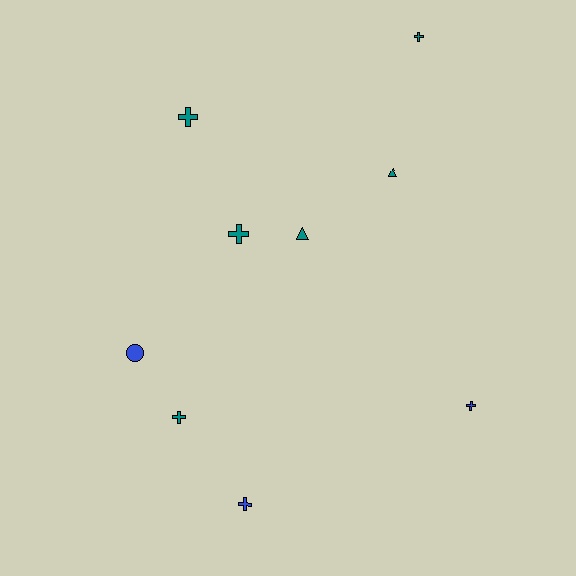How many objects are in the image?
There are 9 objects.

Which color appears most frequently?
Teal, with 6 objects.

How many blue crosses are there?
There are 2 blue crosses.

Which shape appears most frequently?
Cross, with 6 objects.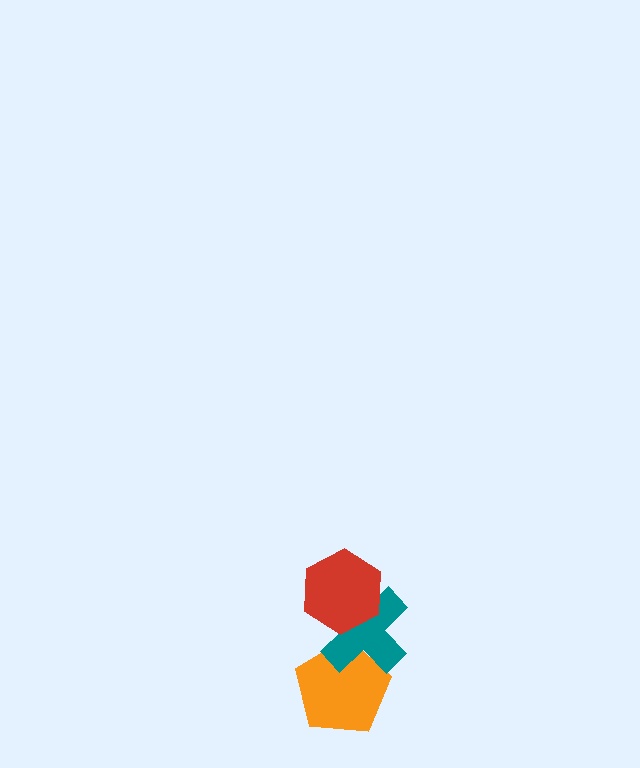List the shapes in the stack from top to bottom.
From top to bottom: the red hexagon, the teal cross, the orange pentagon.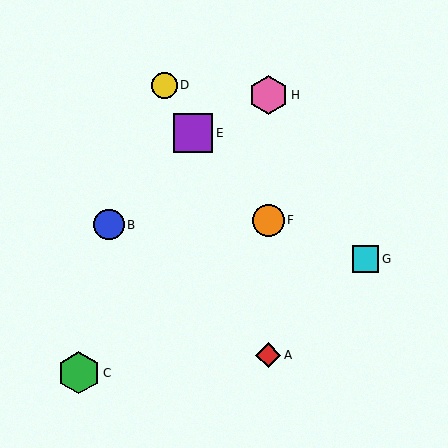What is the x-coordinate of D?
Object D is at x≈164.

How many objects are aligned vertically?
3 objects (A, F, H) are aligned vertically.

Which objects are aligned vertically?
Objects A, F, H are aligned vertically.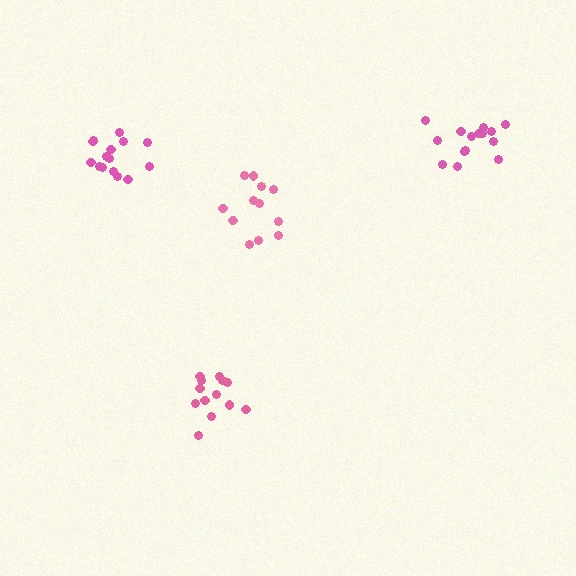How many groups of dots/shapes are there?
There are 4 groups.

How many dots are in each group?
Group 1: 12 dots, Group 2: 13 dots, Group 3: 15 dots, Group 4: 15 dots (55 total).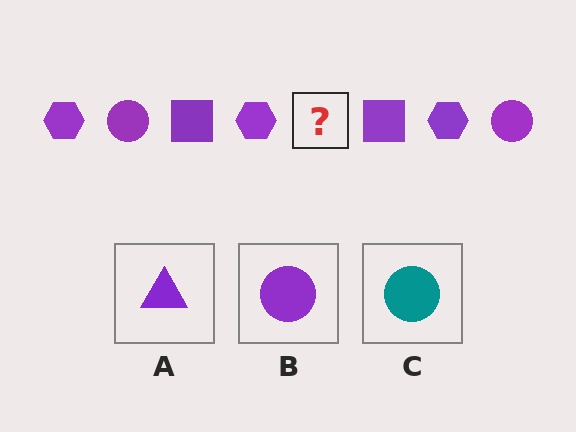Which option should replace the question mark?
Option B.